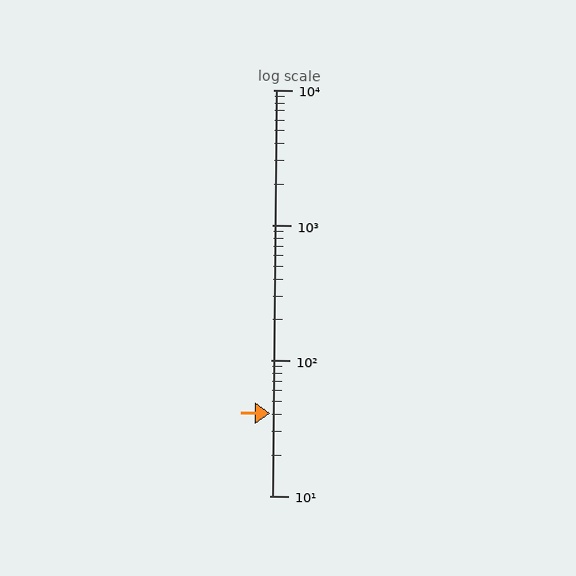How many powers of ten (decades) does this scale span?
The scale spans 3 decades, from 10 to 10000.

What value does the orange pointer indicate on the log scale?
The pointer indicates approximately 41.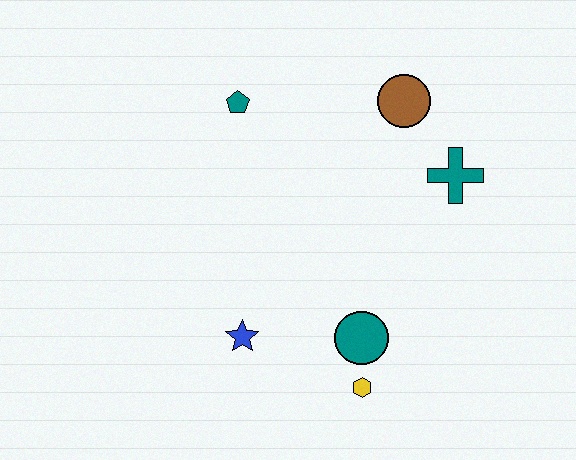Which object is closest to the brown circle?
The teal cross is closest to the brown circle.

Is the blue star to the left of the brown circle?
Yes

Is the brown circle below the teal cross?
No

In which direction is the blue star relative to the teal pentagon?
The blue star is below the teal pentagon.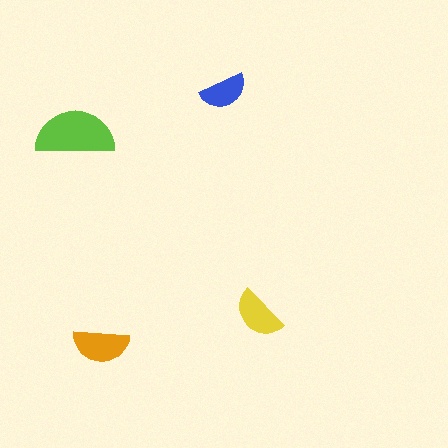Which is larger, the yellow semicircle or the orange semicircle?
The orange one.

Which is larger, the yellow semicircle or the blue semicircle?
The yellow one.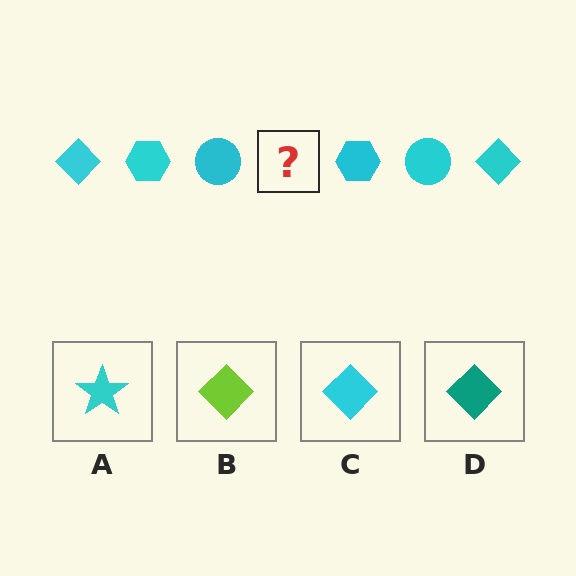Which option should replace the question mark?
Option C.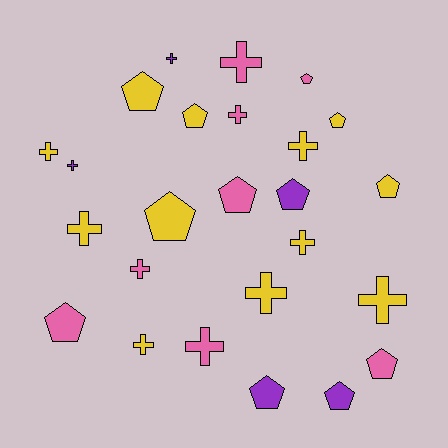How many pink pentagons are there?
There are 4 pink pentagons.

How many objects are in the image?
There are 25 objects.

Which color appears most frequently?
Yellow, with 12 objects.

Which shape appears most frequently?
Cross, with 13 objects.